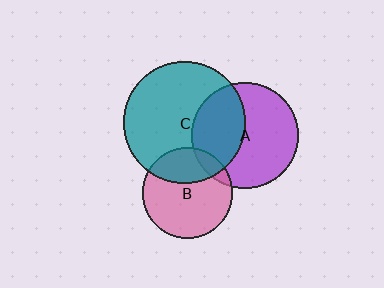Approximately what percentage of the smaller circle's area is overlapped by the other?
Approximately 10%.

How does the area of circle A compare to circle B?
Approximately 1.4 times.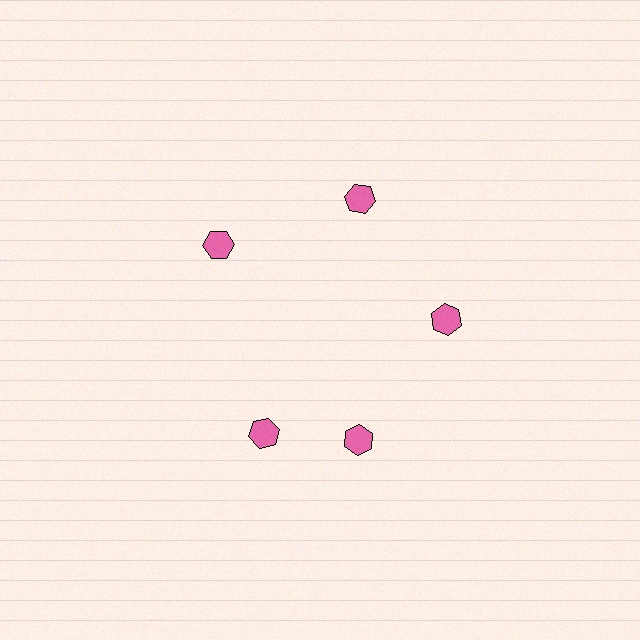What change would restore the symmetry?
The symmetry would be restored by rotating it back into even spacing with its neighbors so that all 5 hexagons sit at equal angles and equal distance from the center.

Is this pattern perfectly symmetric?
No. The 5 pink hexagons are arranged in a ring, but one element near the 8 o'clock position is rotated out of alignment along the ring, breaking the 5-fold rotational symmetry.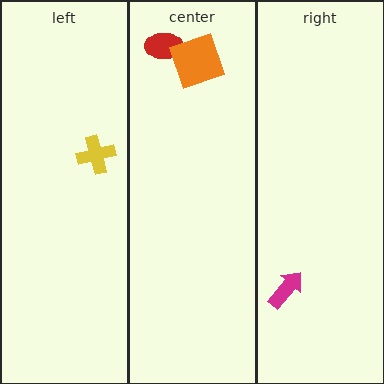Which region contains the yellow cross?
The left region.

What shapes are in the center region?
The red ellipse, the orange square.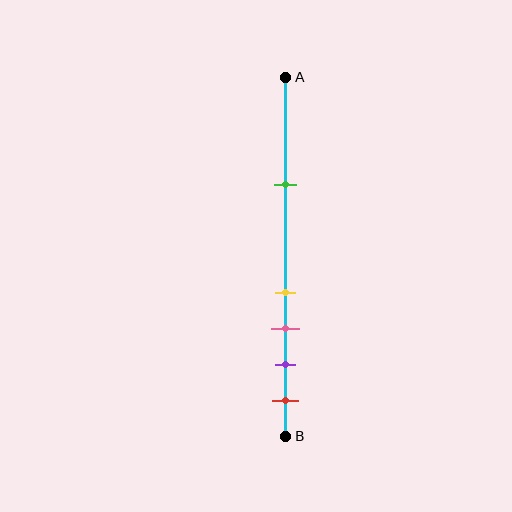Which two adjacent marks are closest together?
The yellow and pink marks are the closest adjacent pair.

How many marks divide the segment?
There are 5 marks dividing the segment.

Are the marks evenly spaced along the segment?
No, the marks are not evenly spaced.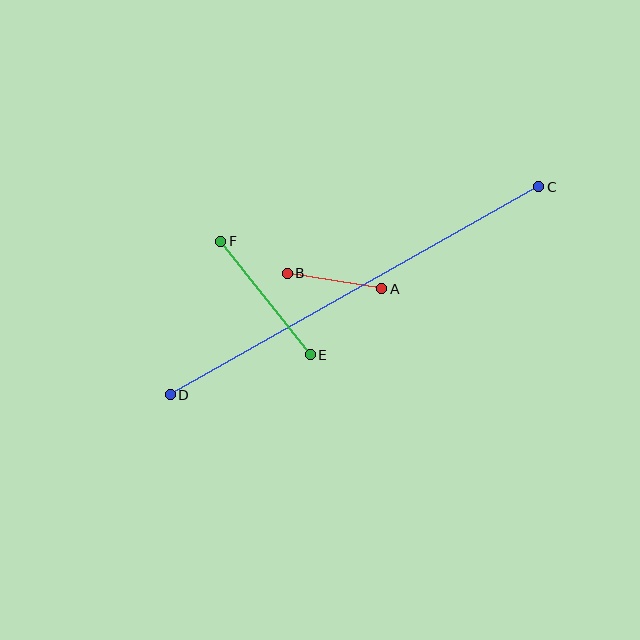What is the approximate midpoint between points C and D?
The midpoint is at approximately (355, 291) pixels.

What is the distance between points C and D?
The distance is approximately 423 pixels.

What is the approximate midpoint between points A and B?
The midpoint is at approximately (334, 281) pixels.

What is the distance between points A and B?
The distance is approximately 95 pixels.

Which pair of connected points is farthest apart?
Points C and D are farthest apart.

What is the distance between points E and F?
The distance is approximately 145 pixels.